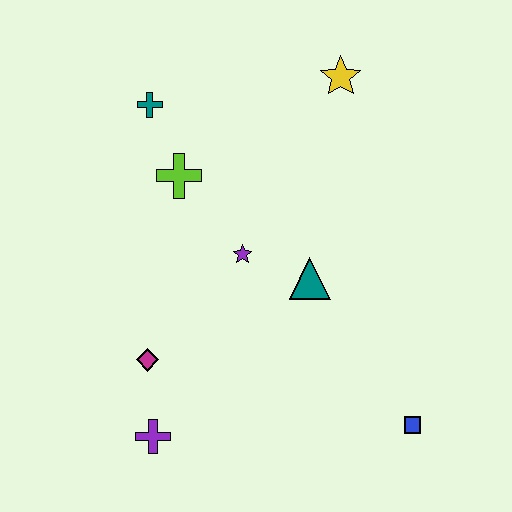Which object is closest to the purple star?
The teal triangle is closest to the purple star.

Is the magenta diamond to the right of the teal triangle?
No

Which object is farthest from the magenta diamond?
The yellow star is farthest from the magenta diamond.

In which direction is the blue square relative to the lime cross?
The blue square is below the lime cross.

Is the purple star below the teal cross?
Yes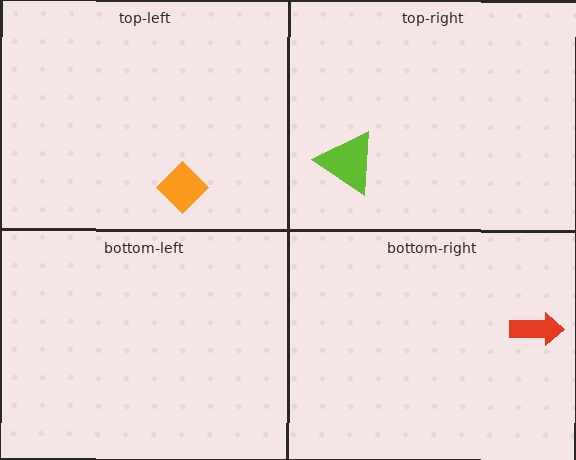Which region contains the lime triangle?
The top-right region.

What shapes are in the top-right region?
The lime triangle.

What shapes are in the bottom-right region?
The red arrow.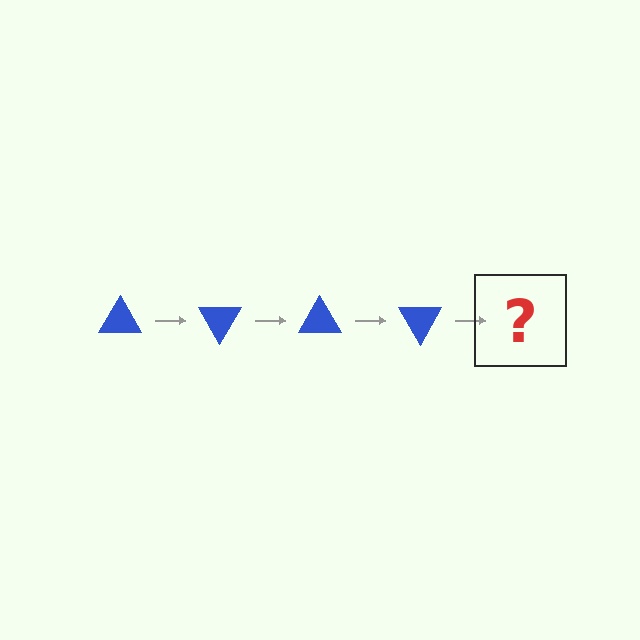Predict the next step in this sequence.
The next step is a blue triangle rotated 240 degrees.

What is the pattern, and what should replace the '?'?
The pattern is that the triangle rotates 60 degrees each step. The '?' should be a blue triangle rotated 240 degrees.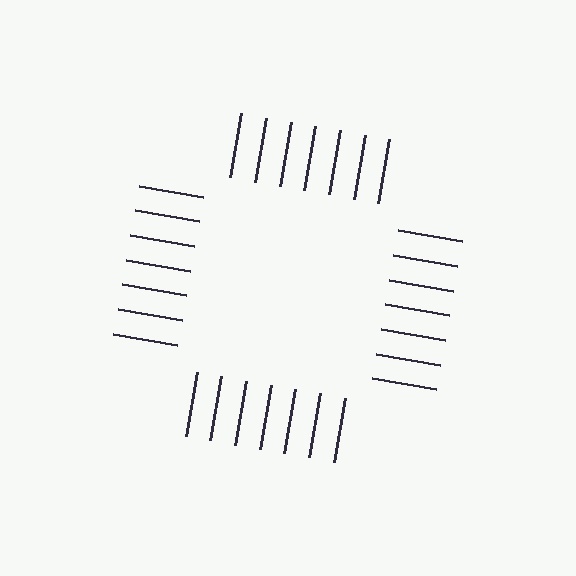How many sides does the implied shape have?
4 sides — the line-ends trace a square.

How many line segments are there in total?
28 — 7 along each of the 4 edges.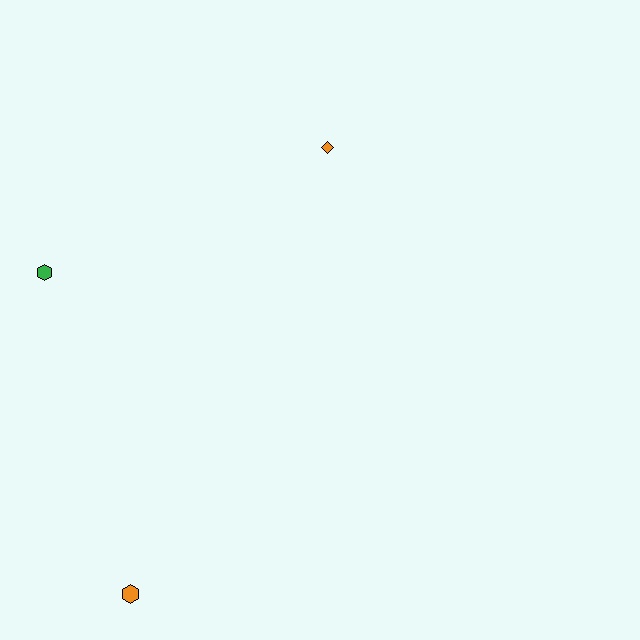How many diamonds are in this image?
There is 1 diamond.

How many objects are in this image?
There are 3 objects.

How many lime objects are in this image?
There are no lime objects.